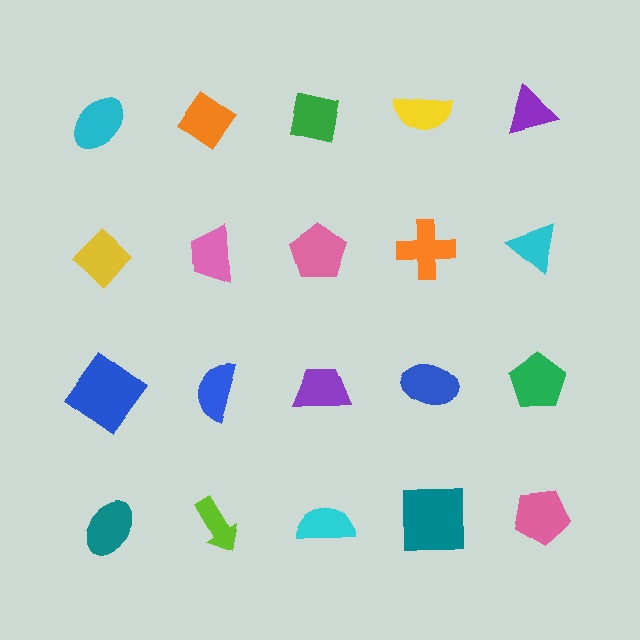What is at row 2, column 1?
A yellow diamond.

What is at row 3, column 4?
A blue ellipse.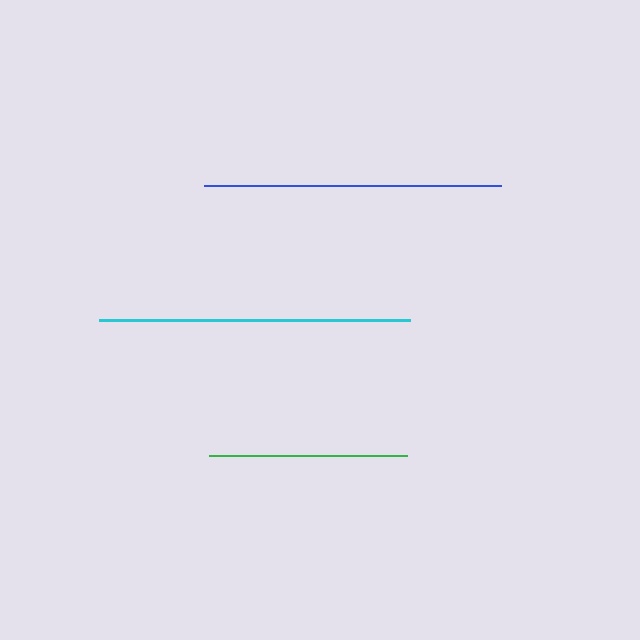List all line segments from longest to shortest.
From longest to shortest: cyan, blue, green.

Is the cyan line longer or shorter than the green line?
The cyan line is longer than the green line.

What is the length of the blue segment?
The blue segment is approximately 297 pixels long.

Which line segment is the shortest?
The green line is the shortest at approximately 198 pixels.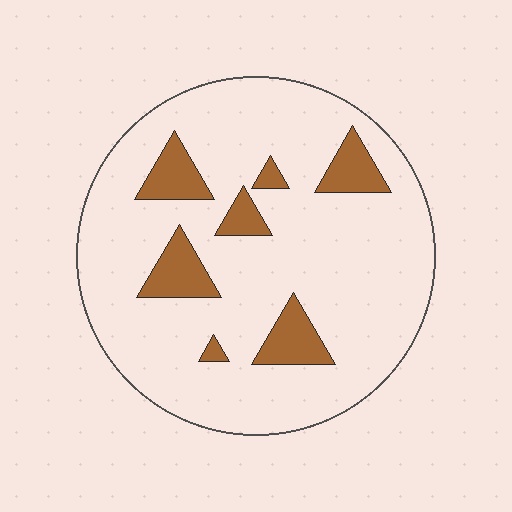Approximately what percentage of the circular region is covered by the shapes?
Approximately 15%.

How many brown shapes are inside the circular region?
7.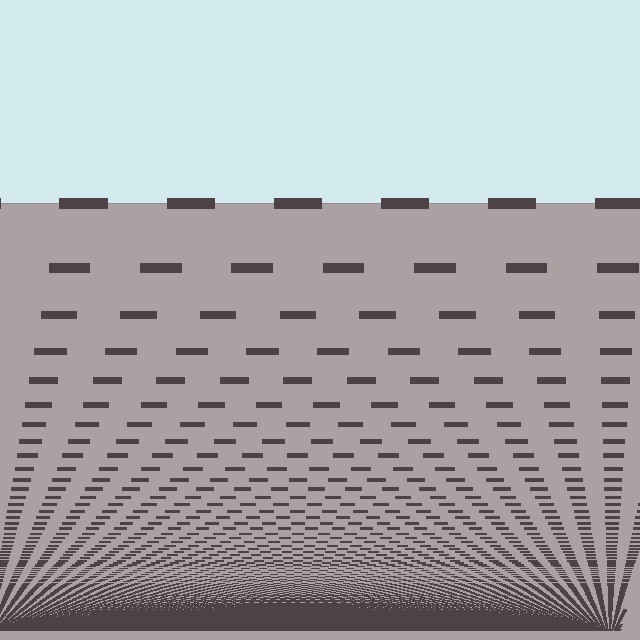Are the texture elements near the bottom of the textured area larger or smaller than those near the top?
Smaller. The gradient is inverted — elements near the bottom are smaller and denser.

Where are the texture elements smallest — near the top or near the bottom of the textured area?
Near the bottom.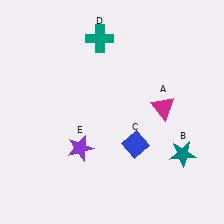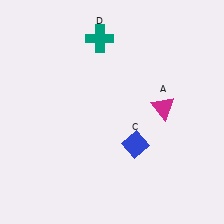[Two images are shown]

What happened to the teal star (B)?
The teal star (B) was removed in Image 2. It was in the bottom-right area of Image 1.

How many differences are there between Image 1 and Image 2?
There are 2 differences between the two images.